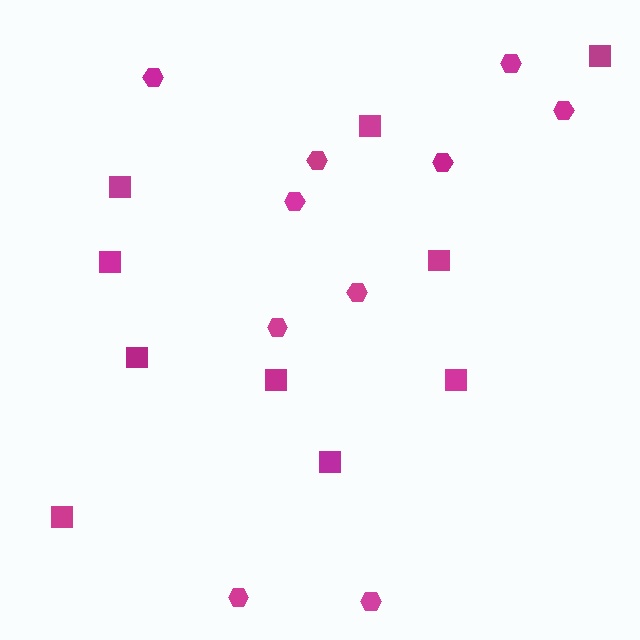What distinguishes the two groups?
There are 2 groups: one group of hexagons (10) and one group of squares (10).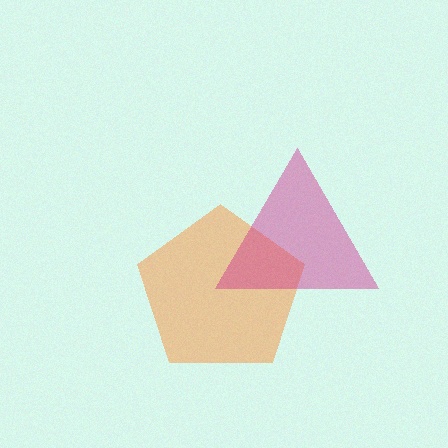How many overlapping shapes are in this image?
There are 2 overlapping shapes in the image.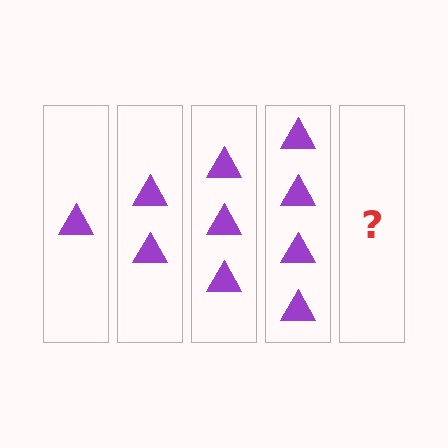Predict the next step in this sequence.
The next step is 5 triangles.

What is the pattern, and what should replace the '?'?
The pattern is that each step adds one more triangle. The '?' should be 5 triangles.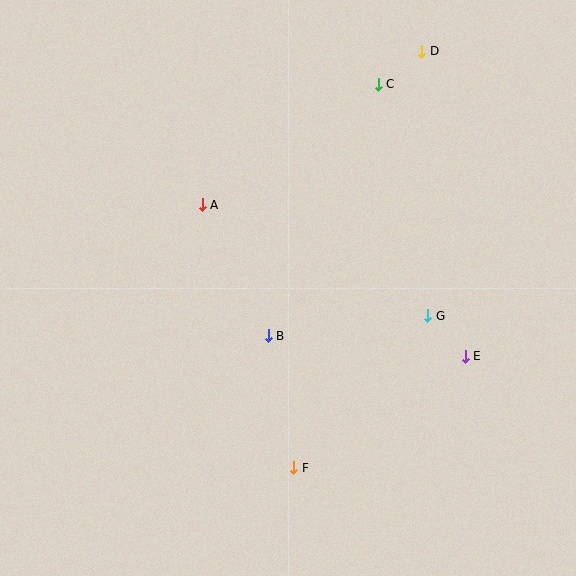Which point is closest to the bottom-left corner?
Point F is closest to the bottom-left corner.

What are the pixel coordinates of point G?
Point G is at (428, 316).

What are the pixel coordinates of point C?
Point C is at (378, 84).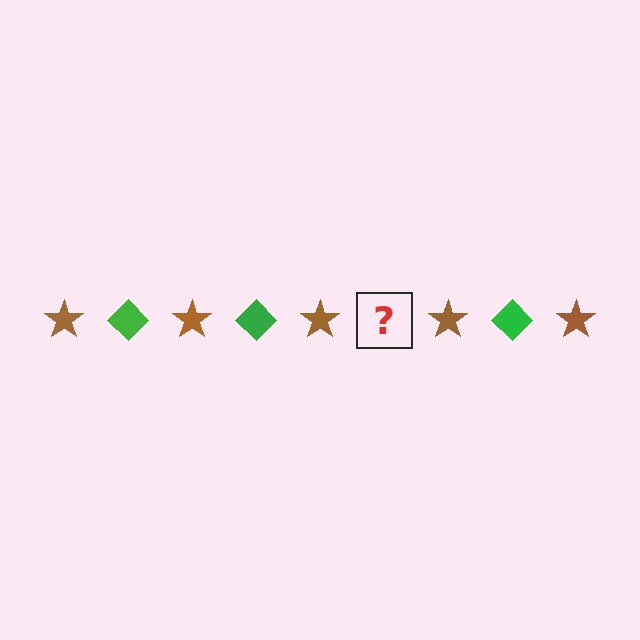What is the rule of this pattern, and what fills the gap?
The rule is that the pattern alternates between brown star and green diamond. The gap should be filled with a green diamond.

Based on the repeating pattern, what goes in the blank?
The blank should be a green diamond.